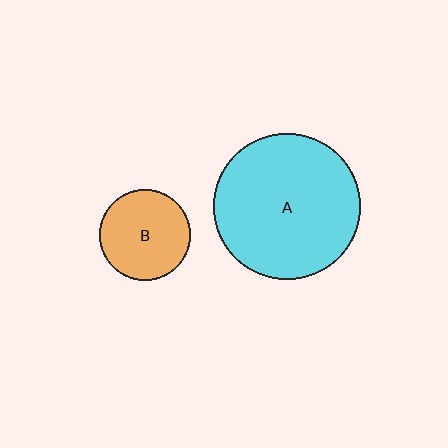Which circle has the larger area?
Circle A (cyan).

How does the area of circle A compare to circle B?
Approximately 2.6 times.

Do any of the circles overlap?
No, none of the circles overlap.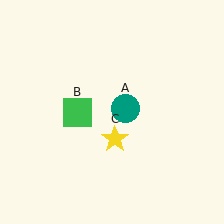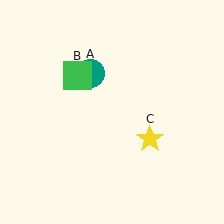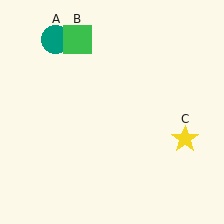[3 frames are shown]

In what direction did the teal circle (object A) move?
The teal circle (object A) moved up and to the left.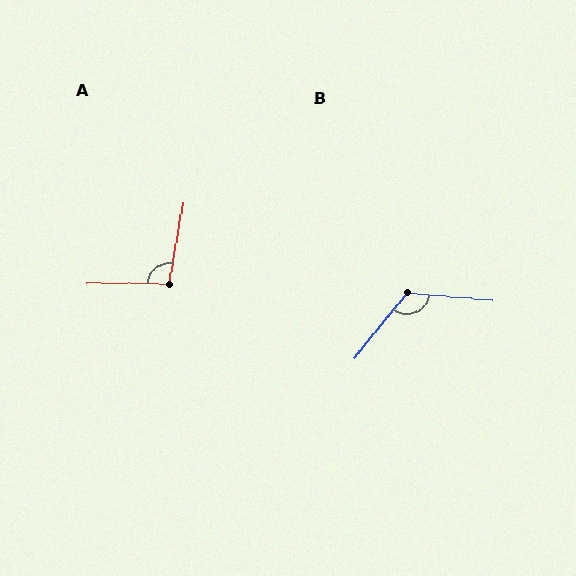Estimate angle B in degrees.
Approximately 124 degrees.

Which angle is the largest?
B, at approximately 124 degrees.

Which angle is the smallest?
A, at approximately 100 degrees.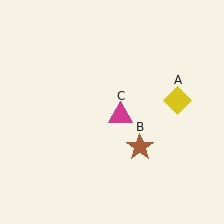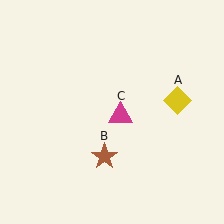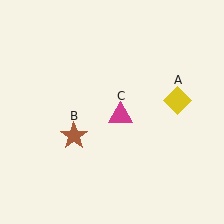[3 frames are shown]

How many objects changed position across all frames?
1 object changed position: brown star (object B).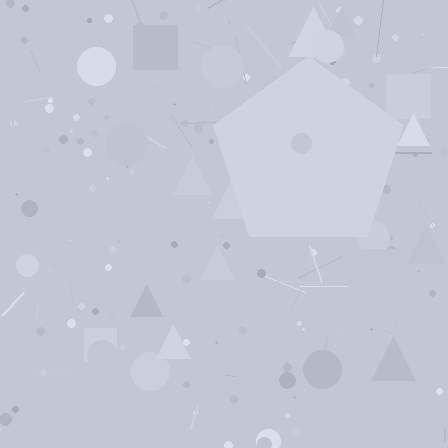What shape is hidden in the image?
A pentagon is hidden in the image.